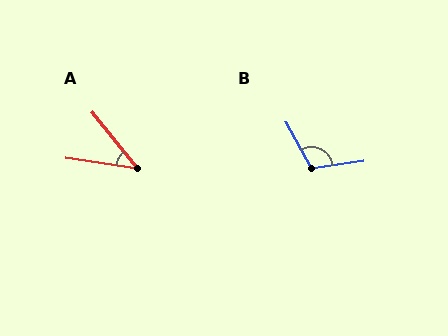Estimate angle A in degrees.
Approximately 43 degrees.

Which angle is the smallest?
A, at approximately 43 degrees.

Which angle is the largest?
B, at approximately 111 degrees.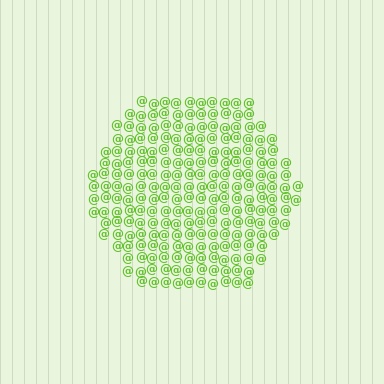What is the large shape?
The large shape is a hexagon.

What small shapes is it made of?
It is made of small at signs.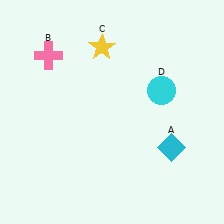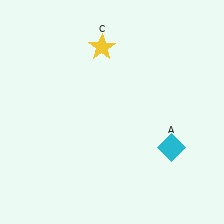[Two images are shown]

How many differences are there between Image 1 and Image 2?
There are 2 differences between the two images.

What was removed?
The cyan circle (D), the pink cross (B) were removed in Image 2.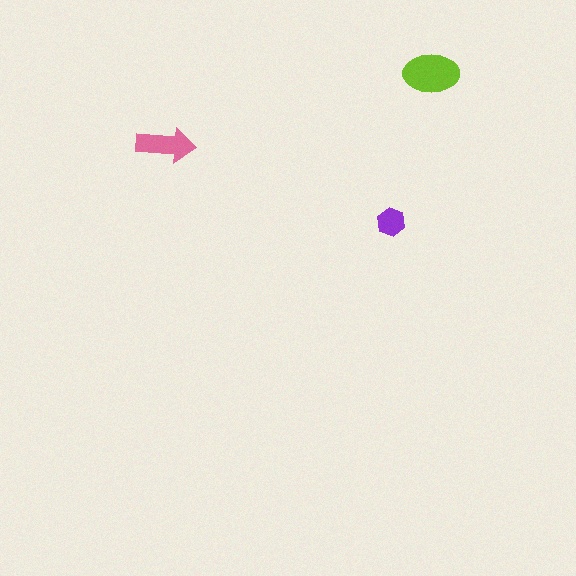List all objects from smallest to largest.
The purple hexagon, the pink arrow, the lime ellipse.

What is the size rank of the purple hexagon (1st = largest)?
3rd.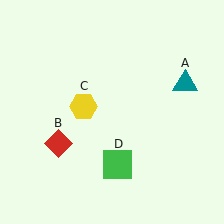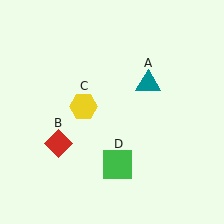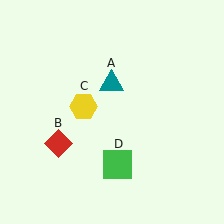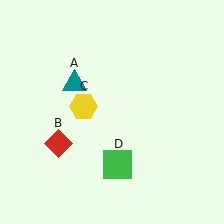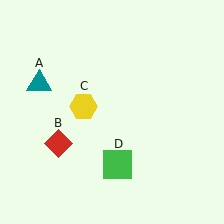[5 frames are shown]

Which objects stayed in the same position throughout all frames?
Red diamond (object B) and yellow hexagon (object C) and green square (object D) remained stationary.